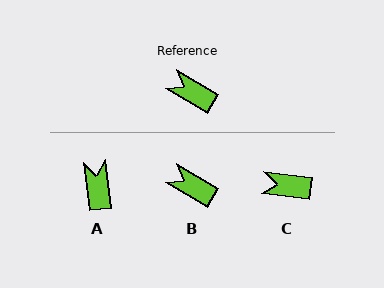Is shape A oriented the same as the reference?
No, it is off by about 53 degrees.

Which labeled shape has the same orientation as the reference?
B.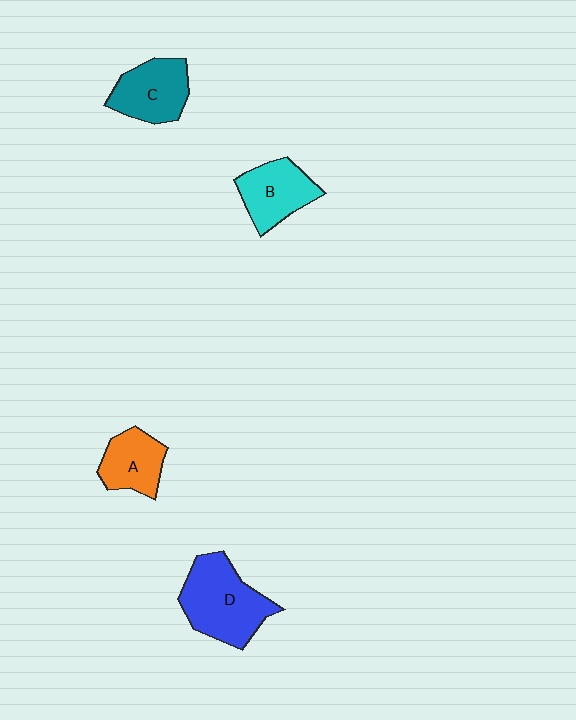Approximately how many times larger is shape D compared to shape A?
Approximately 1.7 times.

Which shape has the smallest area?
Shape A (orange).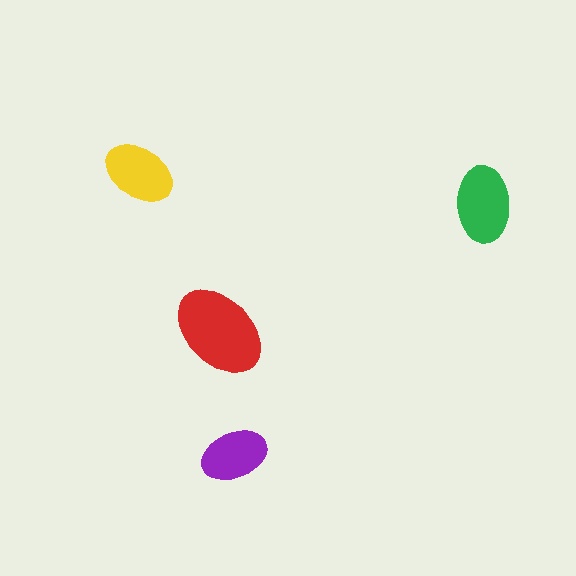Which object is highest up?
The yellow ellipse is topmost.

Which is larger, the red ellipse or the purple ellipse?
The red one.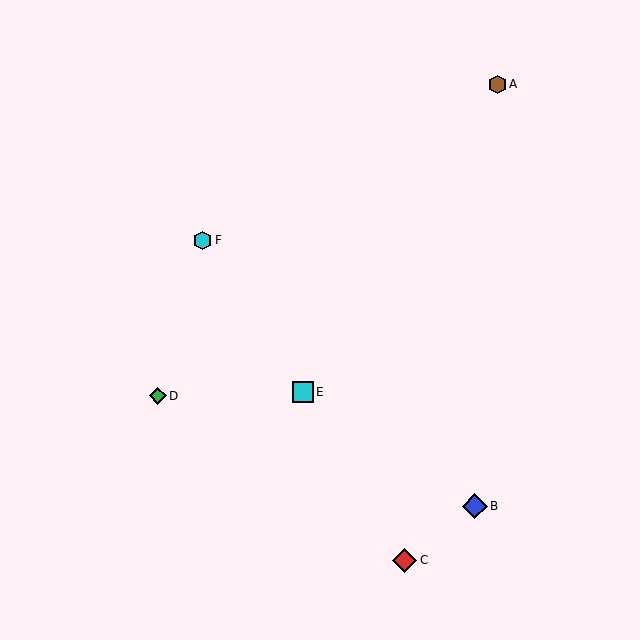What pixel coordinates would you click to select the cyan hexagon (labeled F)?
Click at (202, 240) to select the cyan hexagon F.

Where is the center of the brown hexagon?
The center of the brown hexagon is at (497, 84).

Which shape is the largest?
The blue diamond (labeled B) is the largest.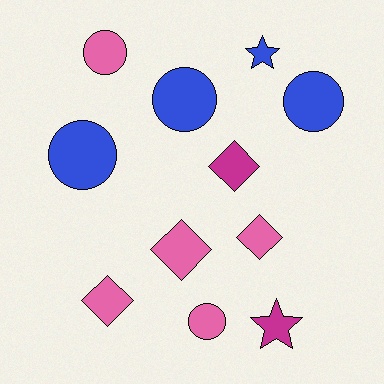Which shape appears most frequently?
Circle, with 5 objects.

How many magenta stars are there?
There is 1 magenta star.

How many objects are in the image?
There are 11 objects.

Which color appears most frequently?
Pink, with 5 objects.